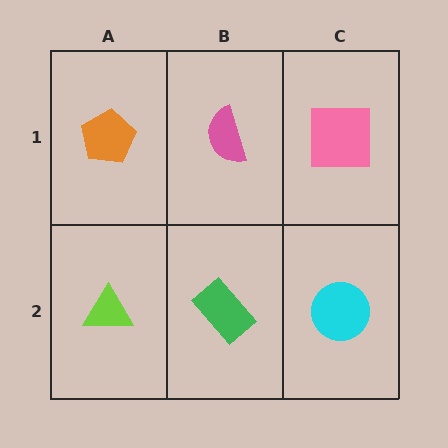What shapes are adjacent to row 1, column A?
A lime triangle (row 2, column A), a pink semicircle (row 1, column B).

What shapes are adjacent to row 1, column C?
A cyan circle (row 2, column C), a pink semicircle (row 1, column B).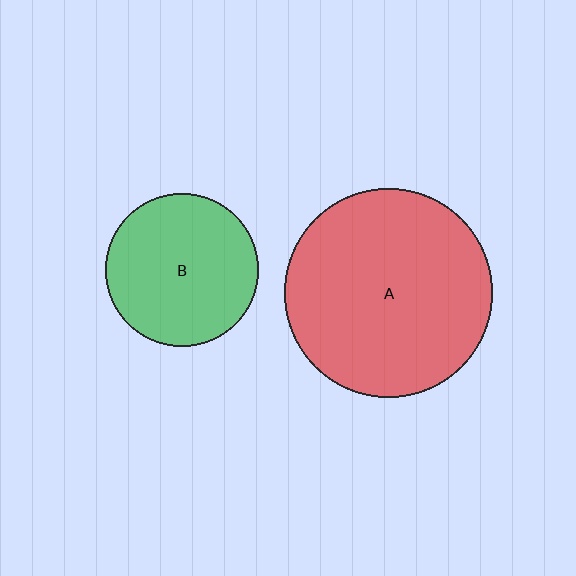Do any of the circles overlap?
No, none of the circles overlap.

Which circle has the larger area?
Circle A (red).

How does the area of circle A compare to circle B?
Approximately 1.9 times.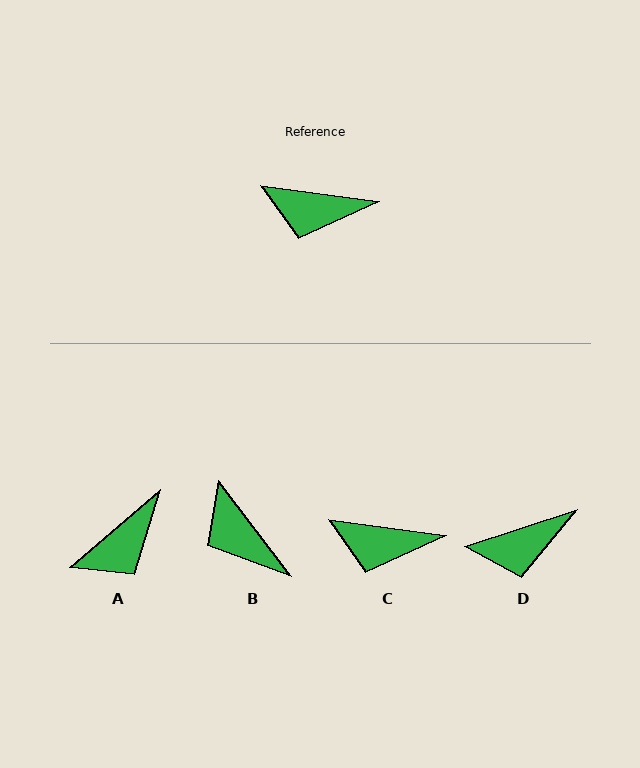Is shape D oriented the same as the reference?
No, it is off by about 26 degrees.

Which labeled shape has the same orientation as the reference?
C.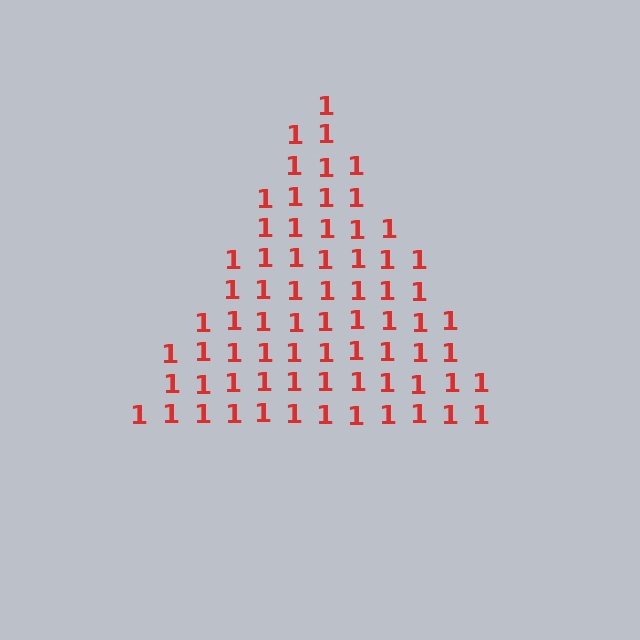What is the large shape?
The large shape is a triangle.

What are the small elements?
The small elements are digit 1's.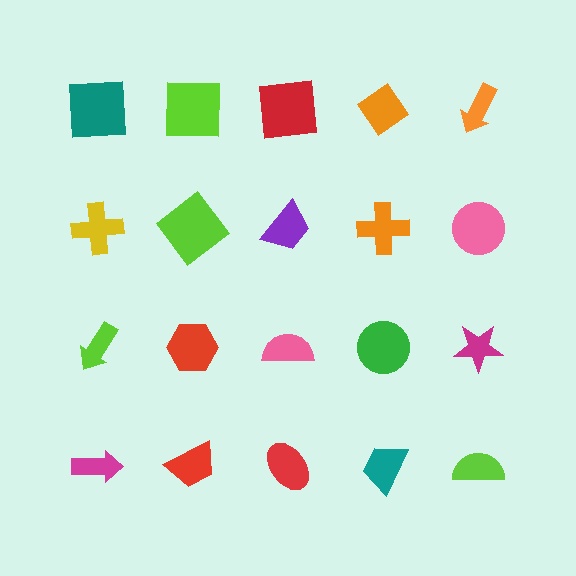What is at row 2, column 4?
An orange cross.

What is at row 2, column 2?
A lime diamond.